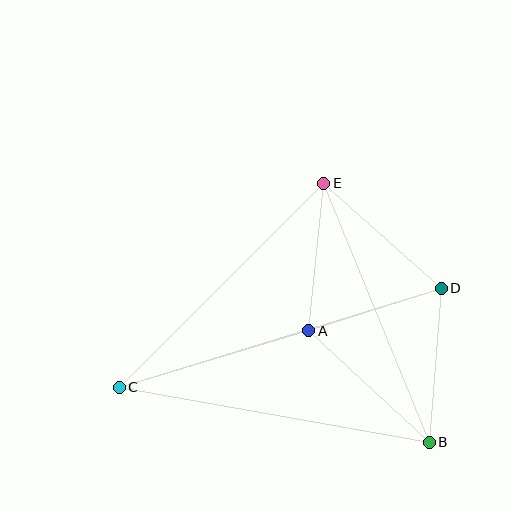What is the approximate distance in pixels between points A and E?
The distance between A and E is approximately 148 pixels.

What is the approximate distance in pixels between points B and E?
The distance between B and E is approximately 279 pixels.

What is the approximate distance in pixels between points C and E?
The distance between C and E is approximately 289 pixels.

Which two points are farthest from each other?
Points C and D are farthest from each other.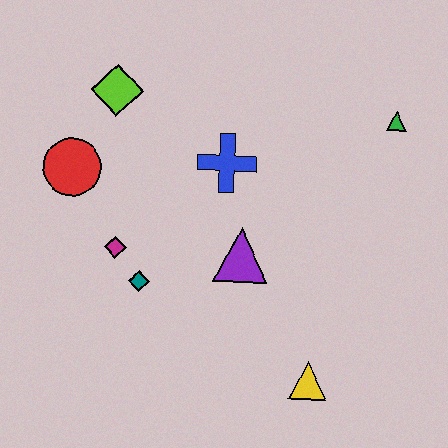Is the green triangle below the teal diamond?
No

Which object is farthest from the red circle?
The green triangle is farthest from the red circle.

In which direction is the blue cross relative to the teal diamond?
The blue cross is above the teal diamond.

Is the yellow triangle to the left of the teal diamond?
No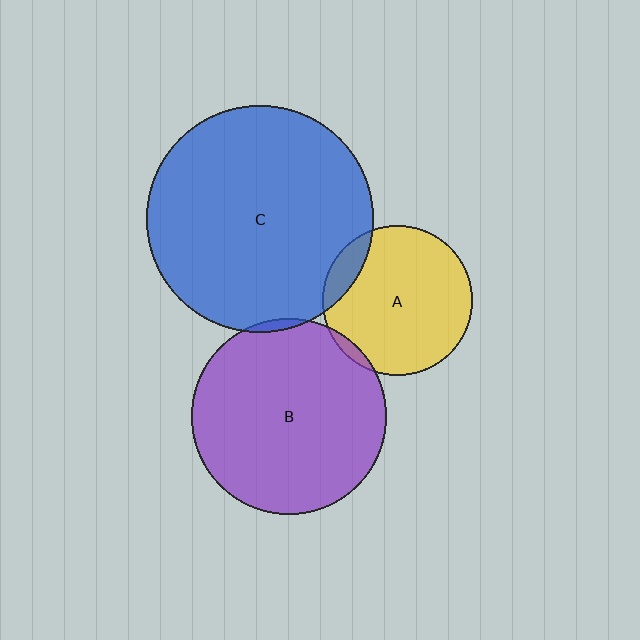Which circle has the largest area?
Circle C (blue).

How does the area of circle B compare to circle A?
Approximately 1.7 times.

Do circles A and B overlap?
Yes.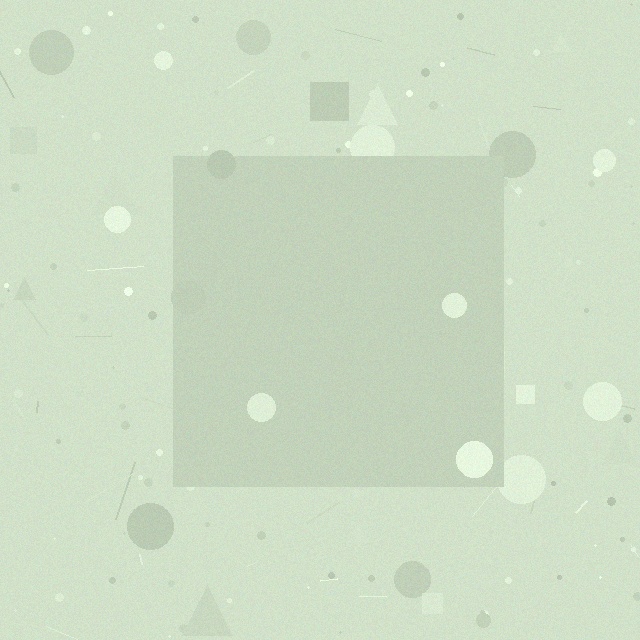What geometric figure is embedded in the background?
A square is embedded in the background.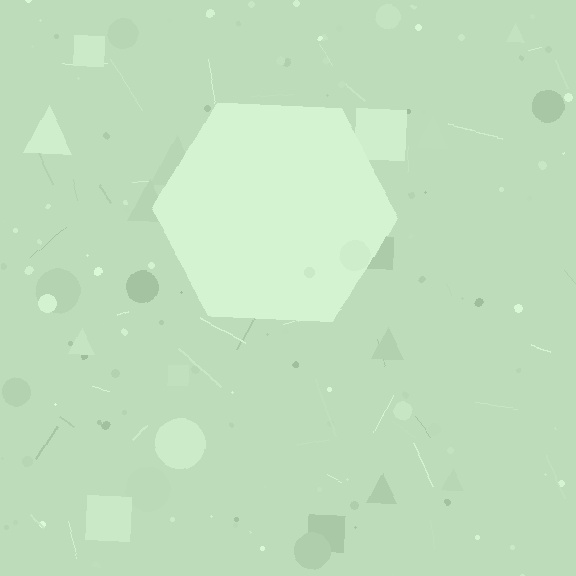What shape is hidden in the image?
A hexagon is hidden in the image.